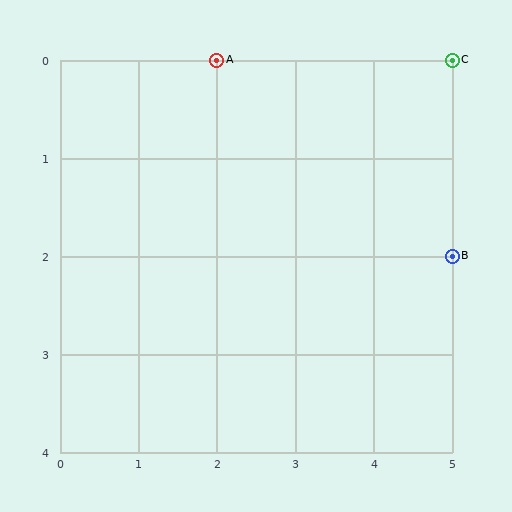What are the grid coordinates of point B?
Point B is at grid coordinates (5, 2).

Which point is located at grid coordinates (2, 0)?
Point A is at (2, 0).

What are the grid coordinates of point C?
Point C is at grid coordinates (5, 0).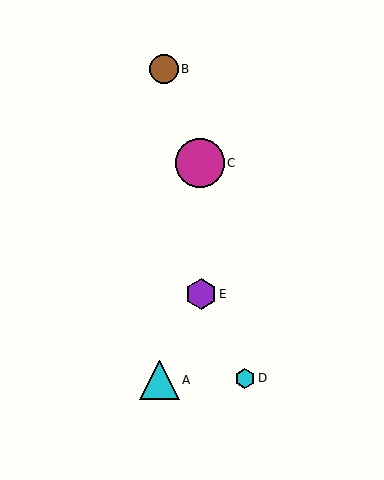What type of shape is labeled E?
Shape E is a purple hexagon.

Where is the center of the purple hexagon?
The center of the purple hexagon is at (201, 294).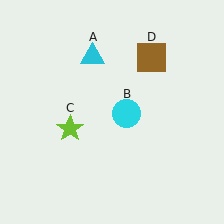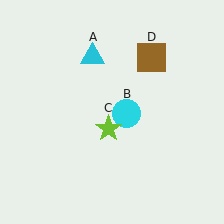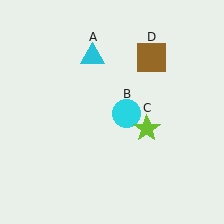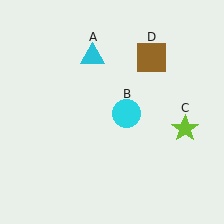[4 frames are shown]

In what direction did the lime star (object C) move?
The lime star (object C) moved right.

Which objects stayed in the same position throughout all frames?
Cyan triangle (object A) and cyan circle (object B) and brown square (object D) remained stationary.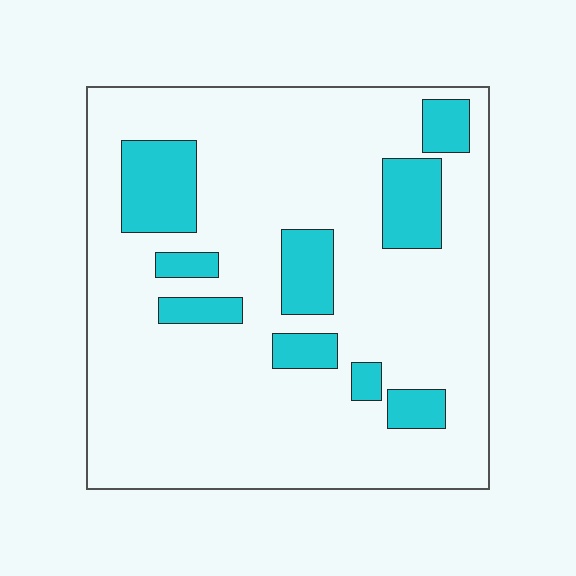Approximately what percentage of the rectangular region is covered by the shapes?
Approximately 20%.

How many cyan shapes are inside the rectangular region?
9.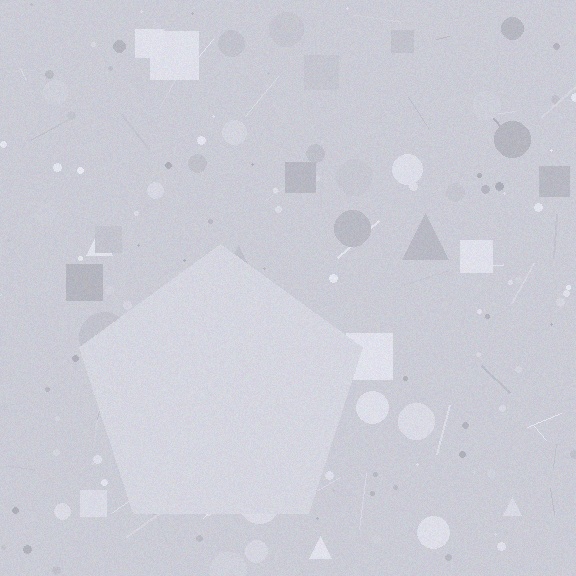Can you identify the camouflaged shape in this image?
The camouflaged shape is a pentagon.